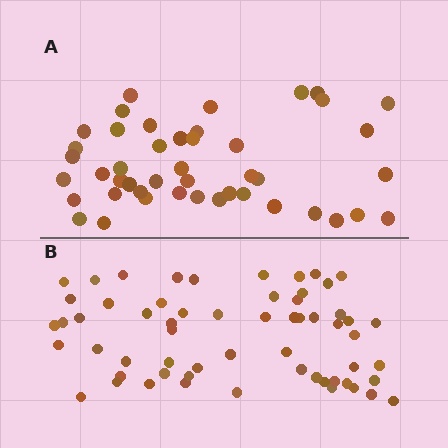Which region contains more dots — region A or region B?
Region B (the bottom region) has more dots.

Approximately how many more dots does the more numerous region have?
Region B has approximately 15 more dots than region A.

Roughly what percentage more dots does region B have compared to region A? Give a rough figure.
About 35% more.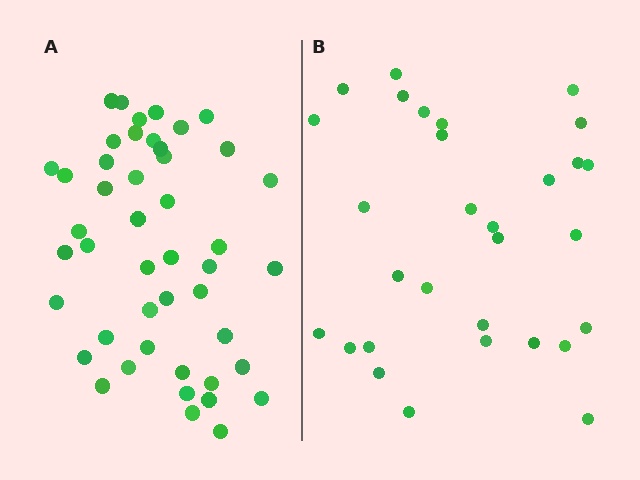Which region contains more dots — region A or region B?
Region A (the left region) has more dots.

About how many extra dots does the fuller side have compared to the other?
Region A has approximately 15 more dots than region B.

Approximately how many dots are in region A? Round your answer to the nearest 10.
About 50 dots. (The exact count is 46, which rounds to 50.)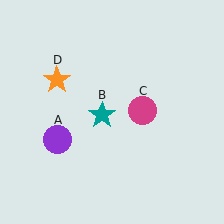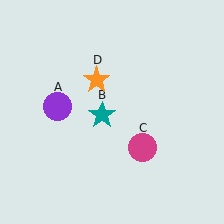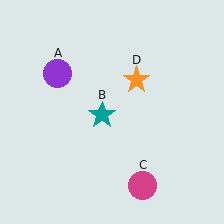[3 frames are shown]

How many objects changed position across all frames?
3 objects changed position: purple circle (object A), magenta circle (object C), orange star (object D).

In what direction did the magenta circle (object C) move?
The magenta circle (object C) moved down.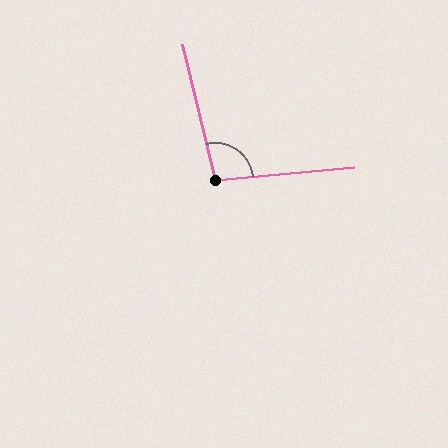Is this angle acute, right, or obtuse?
It is obtuse.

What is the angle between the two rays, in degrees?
Approximately 98 degrees.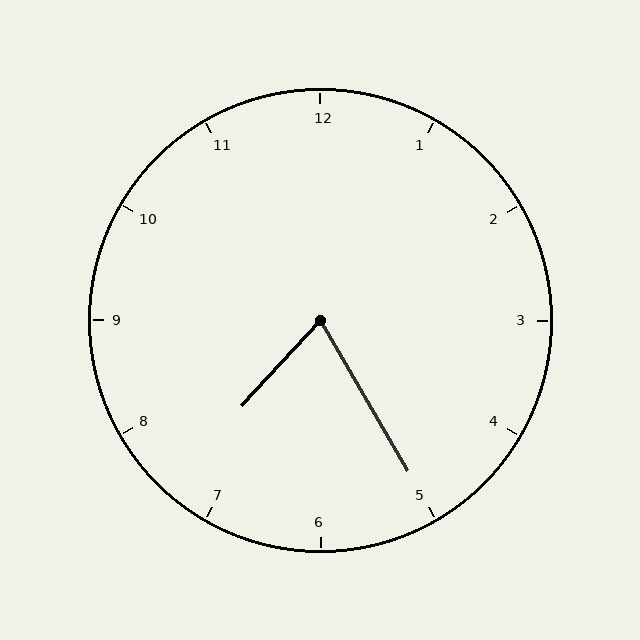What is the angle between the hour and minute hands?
Approximately 72 degrees.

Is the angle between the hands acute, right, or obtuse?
It is acute.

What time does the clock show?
7:25.